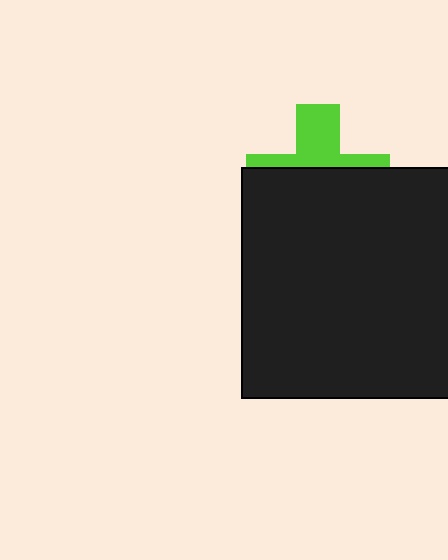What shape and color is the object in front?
The object in front is a black square.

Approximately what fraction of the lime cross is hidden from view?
Roughly 61% of the lime cross is hidden behind the black square.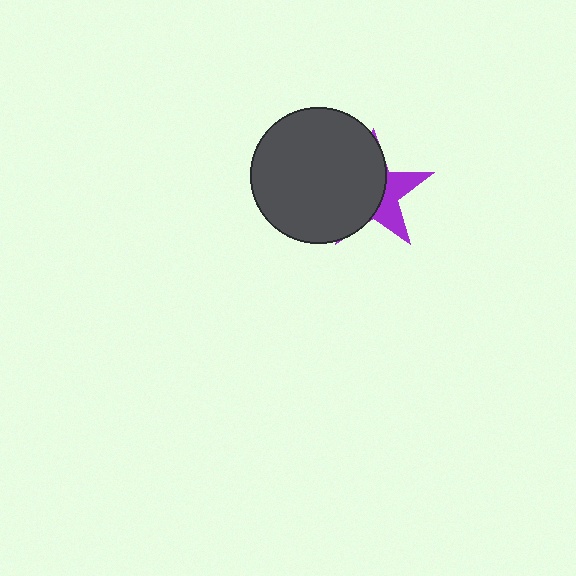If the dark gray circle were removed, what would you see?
You would see the complete purple star.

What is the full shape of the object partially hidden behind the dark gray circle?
The partially hidden object is a purple star.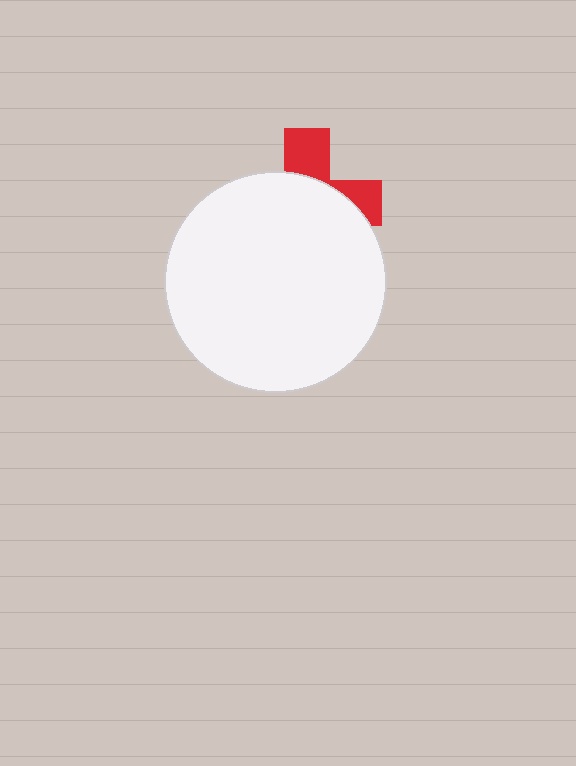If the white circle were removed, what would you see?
You would see the complete red cross.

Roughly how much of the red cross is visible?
A small part of it is visible (roughly 31%).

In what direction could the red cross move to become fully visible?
The red cross could move up. That would shift it out from behind the white circle entirely.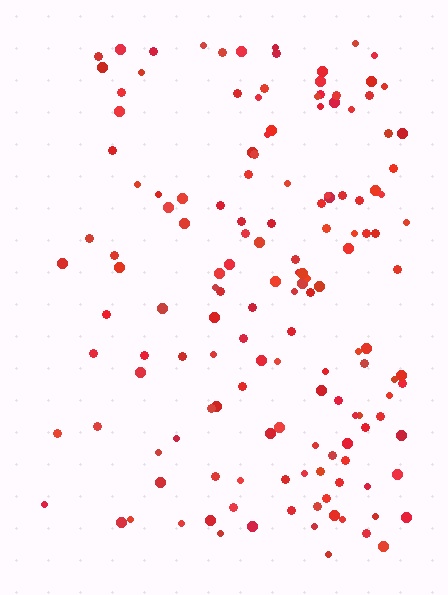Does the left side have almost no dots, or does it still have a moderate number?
Still a moderate number, just noticeably fewer than the right.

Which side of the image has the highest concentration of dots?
The right.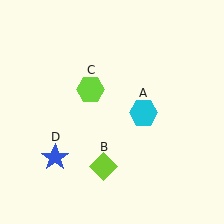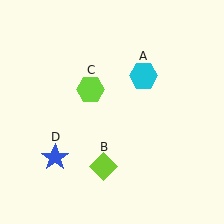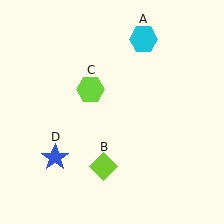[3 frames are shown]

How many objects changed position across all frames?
1 object changed position: cyan hexagon (object A).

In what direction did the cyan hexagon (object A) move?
The cyan hexagon (object A) moved up.